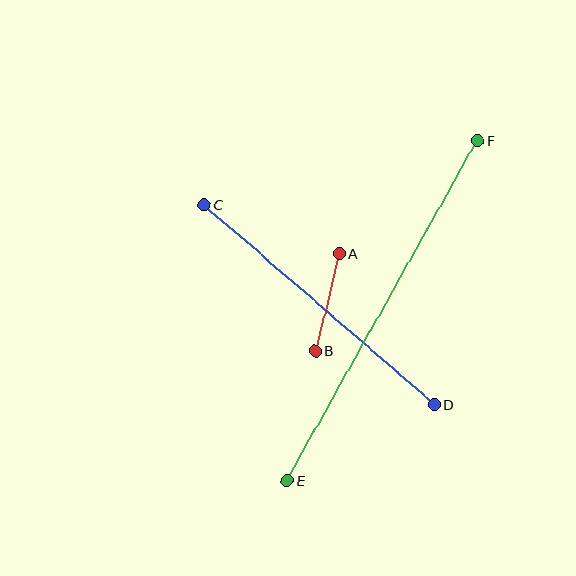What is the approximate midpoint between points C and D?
The midpoint is at approximately (319, 305) pixels.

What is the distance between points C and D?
The distance is approximately 305 pixels.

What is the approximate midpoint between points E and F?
The midpoint is at approximately (382, 311) pixels.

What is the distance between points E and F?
The distance is approximately 390 pixels.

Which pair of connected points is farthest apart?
Points E and F are farthest apart.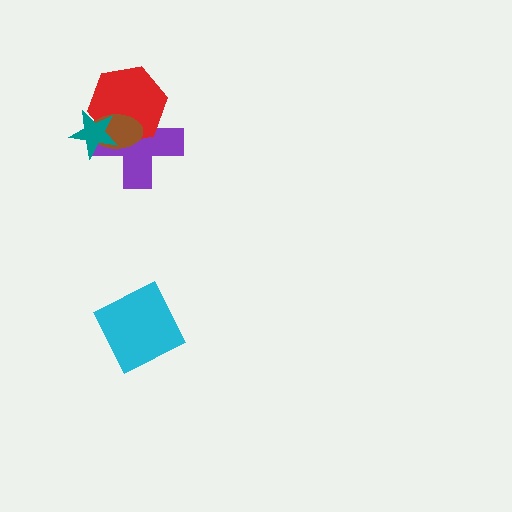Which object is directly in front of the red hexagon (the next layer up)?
The brown ellipse is directly in front of the red hexagon.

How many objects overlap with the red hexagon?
3 objects overlap with the red hexagon.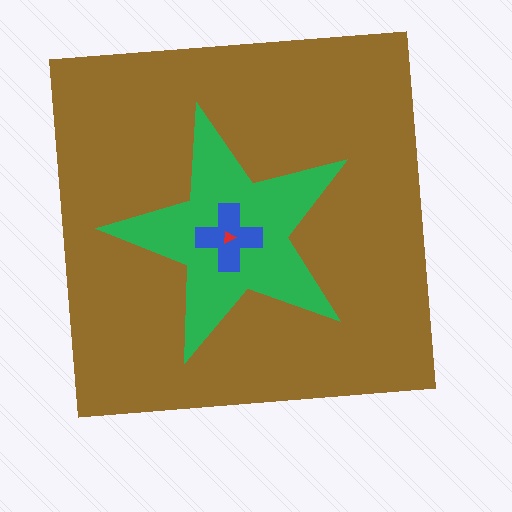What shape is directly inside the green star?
The blue cross.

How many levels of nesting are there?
4.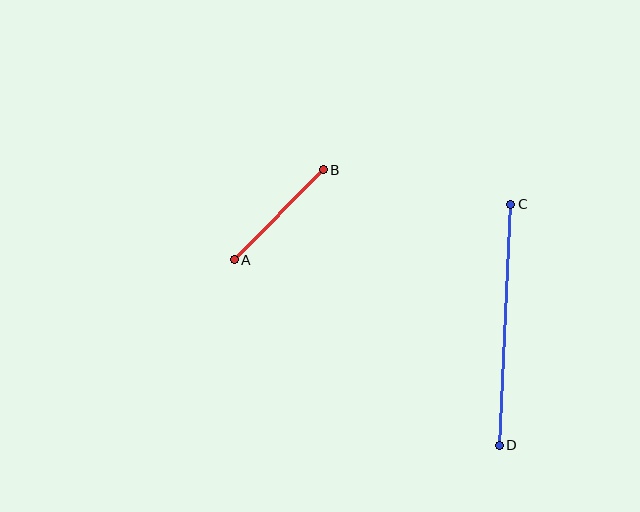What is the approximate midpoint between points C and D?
The midpoint is at approximately (505, 325) pixels.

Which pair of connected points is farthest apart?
Points C and D are farthest apart.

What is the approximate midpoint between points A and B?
The midpoint is at approximately (279, 215) pixels.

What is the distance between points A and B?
The distance is approximately 126 pixels.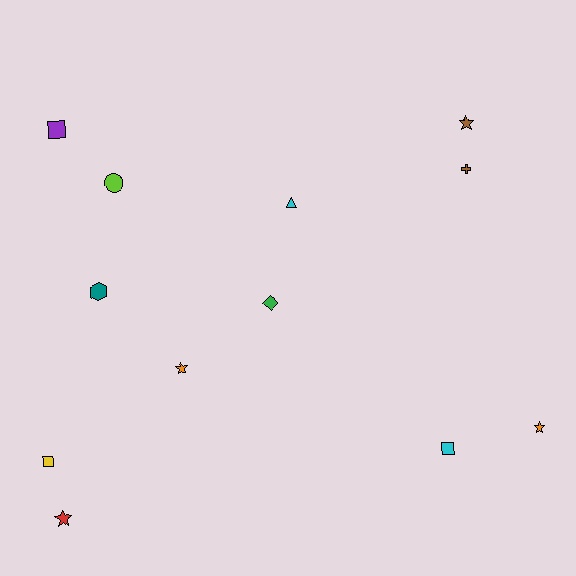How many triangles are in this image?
There is 1 triangle.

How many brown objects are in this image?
There are 2 brown objects.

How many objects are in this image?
There are 12 objects.